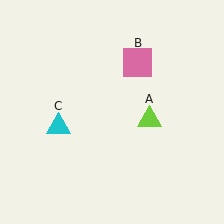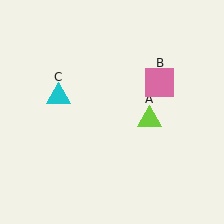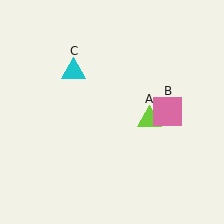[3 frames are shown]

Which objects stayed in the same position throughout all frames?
Lime triangle (object A) remained stationary.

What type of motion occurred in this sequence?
The pink square (object B), cyan triangle (object C) rotated clockwise around the center of the scene.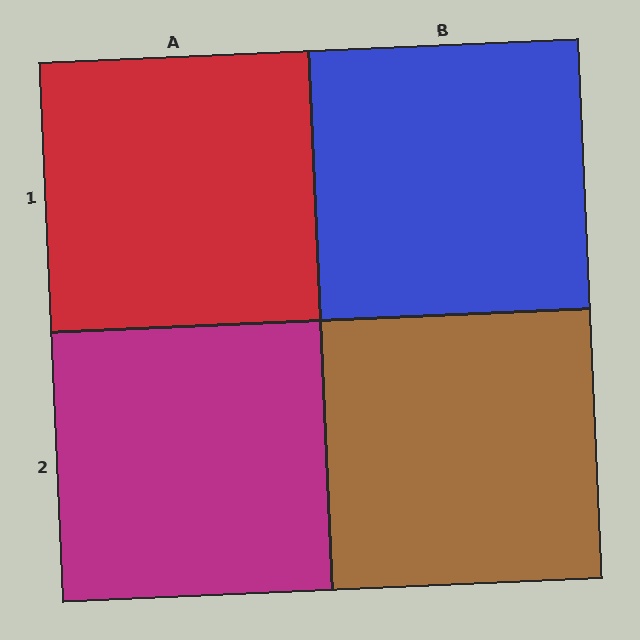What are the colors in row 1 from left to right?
Red, blue.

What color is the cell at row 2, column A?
Magenta.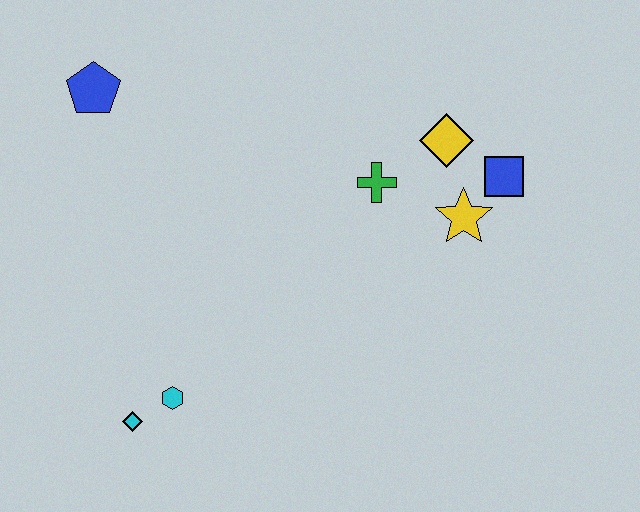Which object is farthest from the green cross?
The cyan diamond is farthest from the green cross.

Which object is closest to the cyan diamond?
The cyan hexagon is closest to the cyan diamond.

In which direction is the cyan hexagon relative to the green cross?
The cyan hexagon is below the green cross.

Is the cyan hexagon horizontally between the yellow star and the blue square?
No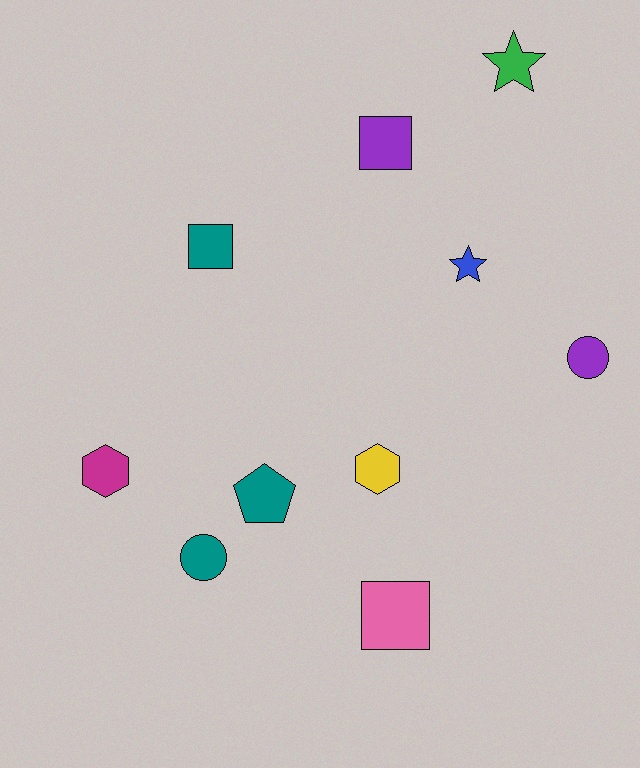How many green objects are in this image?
There is 1 green object.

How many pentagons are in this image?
There is 1 pentagon.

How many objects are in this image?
There are 10 objects.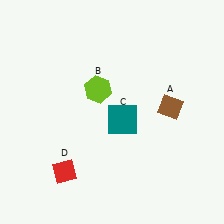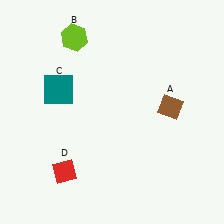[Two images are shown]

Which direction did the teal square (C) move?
The teal square (C) moved left.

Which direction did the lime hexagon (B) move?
The lime hexagon (B) moved up.